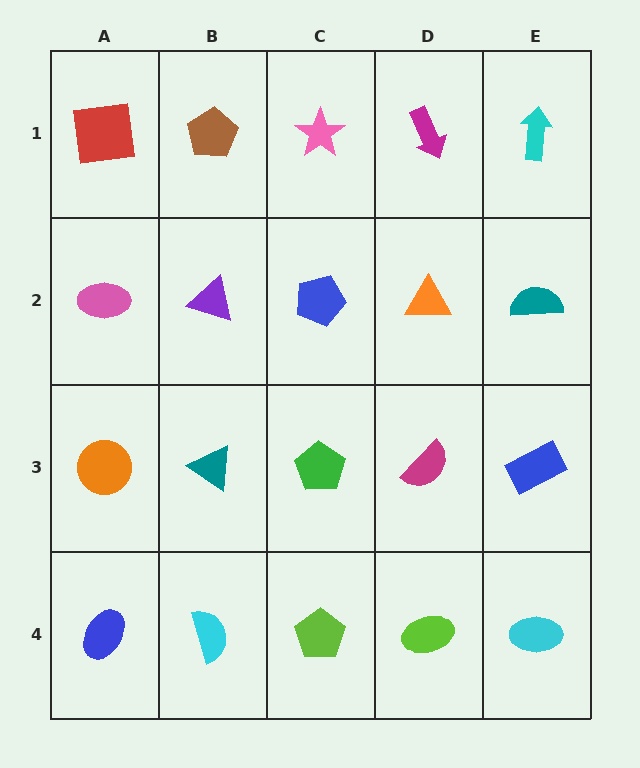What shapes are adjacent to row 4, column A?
An orange circle (row 3, column A), a cyan semicircle (row 4, column B).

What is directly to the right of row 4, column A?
A cyan semicircle.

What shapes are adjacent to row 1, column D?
An orange triangle (row 2, column D), a pink star (row 1, column C), a cyan arrow (row 1, column E).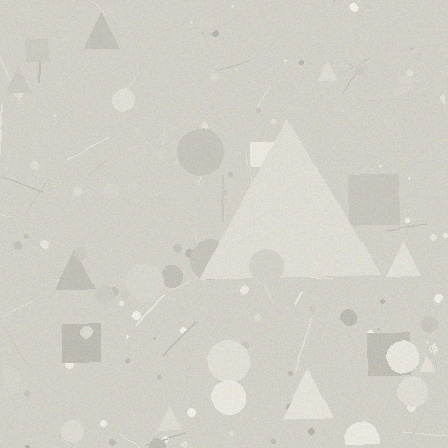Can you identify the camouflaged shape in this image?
The camouflaged shape is a triangle.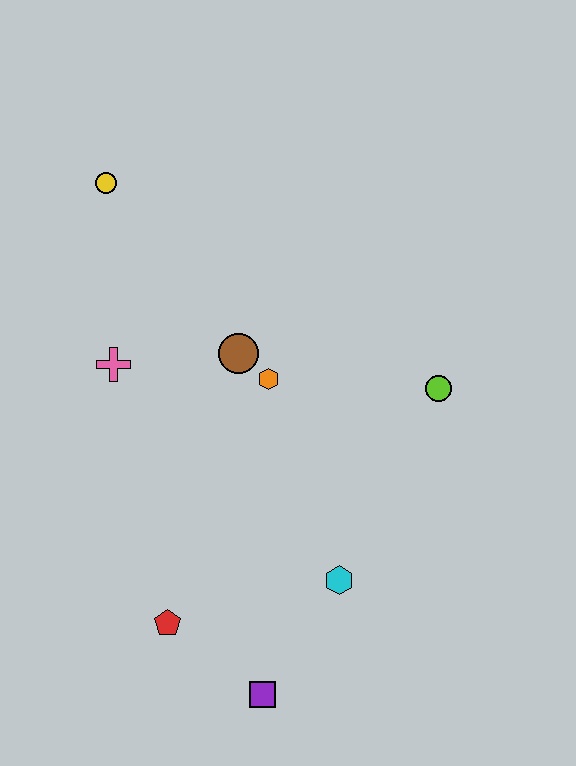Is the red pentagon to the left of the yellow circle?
No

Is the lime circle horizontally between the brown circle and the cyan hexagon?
No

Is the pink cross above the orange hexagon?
Yes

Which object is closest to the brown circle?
The orange hexagon is closest to the brown circle.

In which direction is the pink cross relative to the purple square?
The pink cross is above the purple square.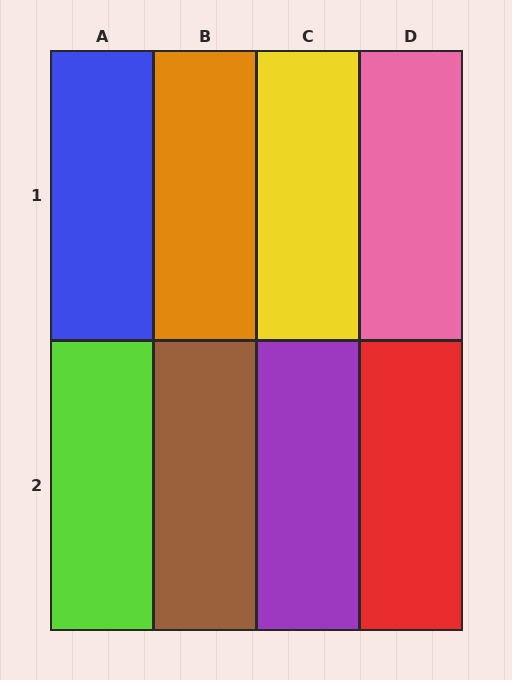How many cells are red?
1 cell is red.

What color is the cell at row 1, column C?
Yellow.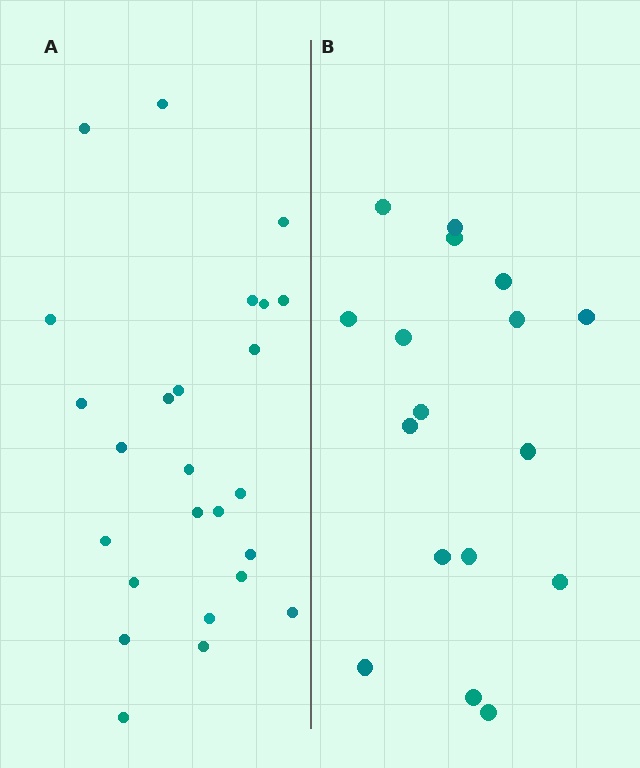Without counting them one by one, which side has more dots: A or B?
Region A (the left region) has more dots.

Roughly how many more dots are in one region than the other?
Region A has roughly 8 or so more dots than region B.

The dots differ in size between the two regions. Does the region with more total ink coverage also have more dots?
No. Region B has more total ink coverage because its dots are larger, but region A actually contains more individual dots. Total area can be misleading — the number of items is what matters here.